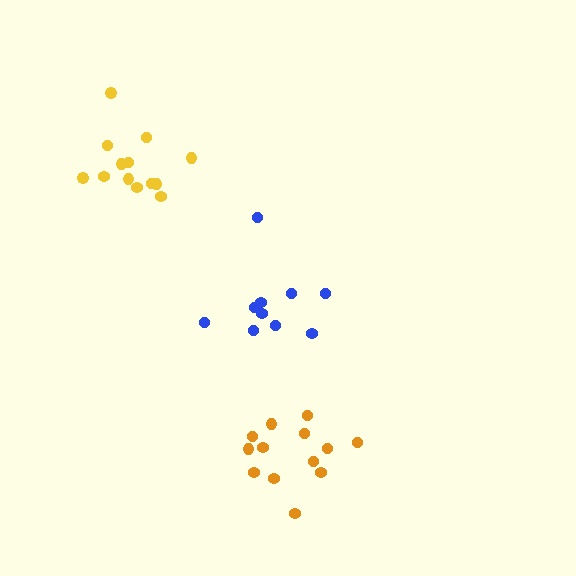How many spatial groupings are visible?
There are 3 spatial groupings.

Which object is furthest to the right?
The orange cluster is rightmost.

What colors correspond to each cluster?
The clusters are colored: blue, orange, yellow.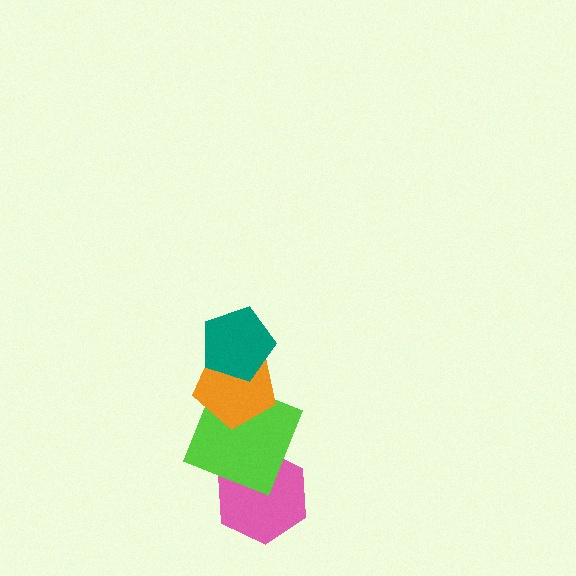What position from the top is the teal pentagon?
The teal pentagon is 1st from the top.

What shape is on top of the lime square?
The orange pentagon is on top of the lime square.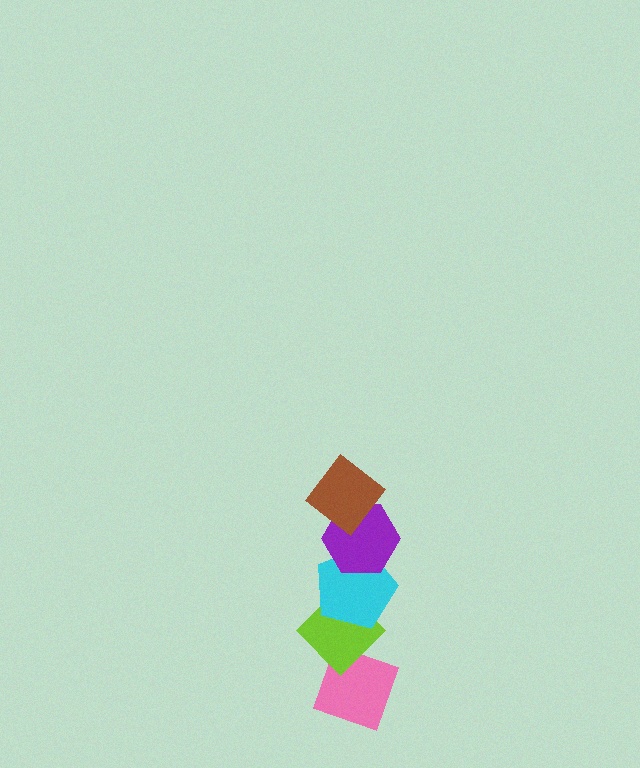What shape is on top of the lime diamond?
The cyan pentagon is on top of the lime diamond.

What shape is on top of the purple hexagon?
The brown diamond is on top of the purple hexagon.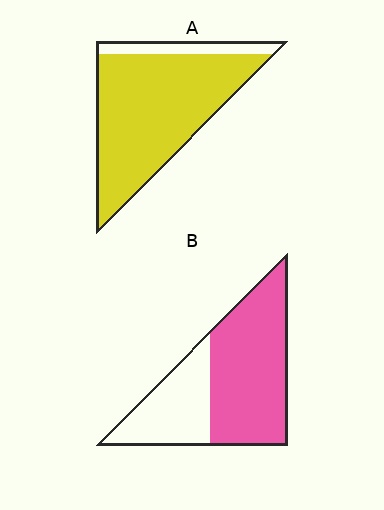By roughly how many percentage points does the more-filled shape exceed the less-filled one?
By roughly 20 percentage points (A over B).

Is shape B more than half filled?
Yes.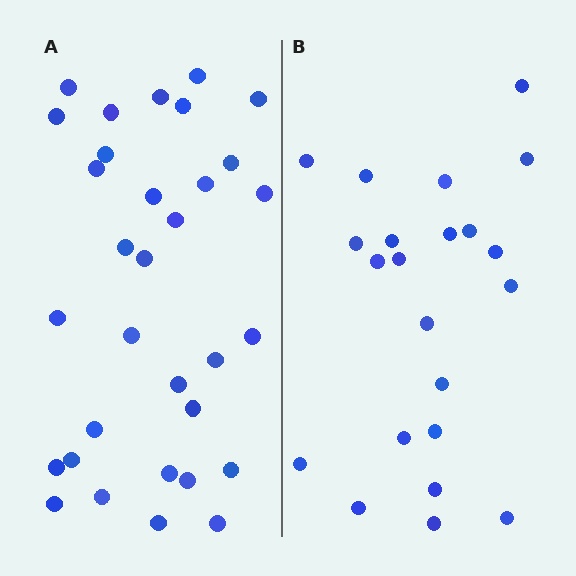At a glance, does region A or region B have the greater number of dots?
Region A (the left region) has more dots.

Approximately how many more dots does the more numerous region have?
Region A has roughly 10 or so more dots than region B.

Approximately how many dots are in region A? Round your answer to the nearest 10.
About 30 dots. (The exact count is 32, which rounds to 30.)